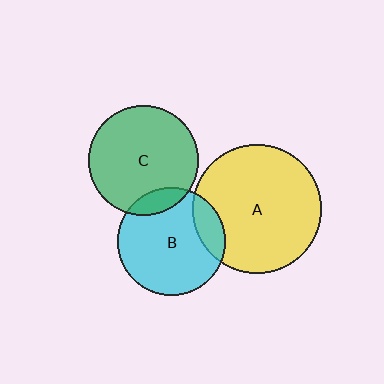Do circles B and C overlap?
Yes.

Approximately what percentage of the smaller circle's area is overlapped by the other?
Approximately 10%.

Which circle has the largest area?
Circle A (yellow).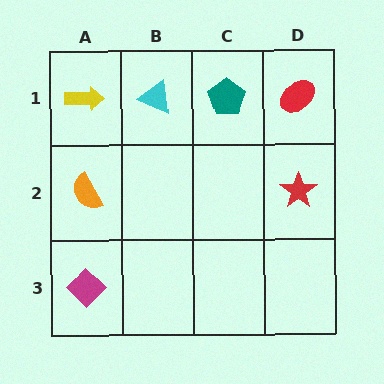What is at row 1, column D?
A red ellipse.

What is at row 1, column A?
A yellow arrow.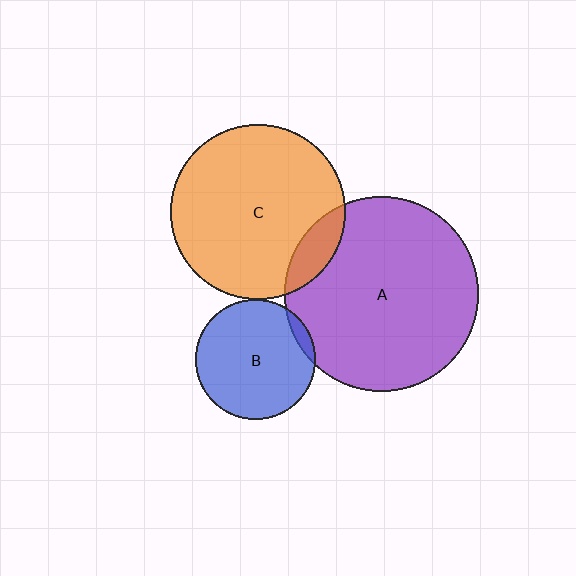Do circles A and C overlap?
Yes.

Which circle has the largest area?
Circle A (purple).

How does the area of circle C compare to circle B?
Approximately 2.1 times.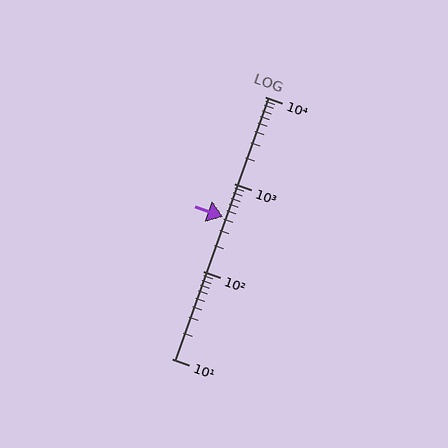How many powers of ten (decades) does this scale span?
The scale spans 3 decades, from 10 to 10000.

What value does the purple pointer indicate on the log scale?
The pointer indicates approximately 420.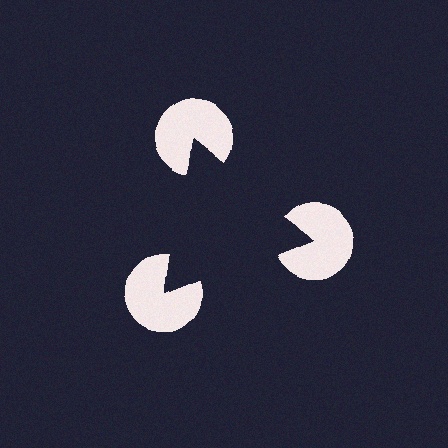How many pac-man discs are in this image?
There are 3 — one at each vertex of the illusory triangle.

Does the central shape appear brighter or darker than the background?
It typically appears slightly darker than the background, even though no actual brightness change is drawn.